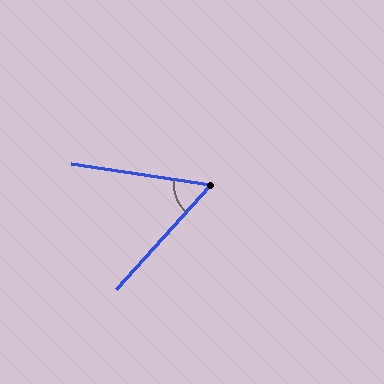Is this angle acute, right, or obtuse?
It is acute.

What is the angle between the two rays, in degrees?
Approximately 56 degrees.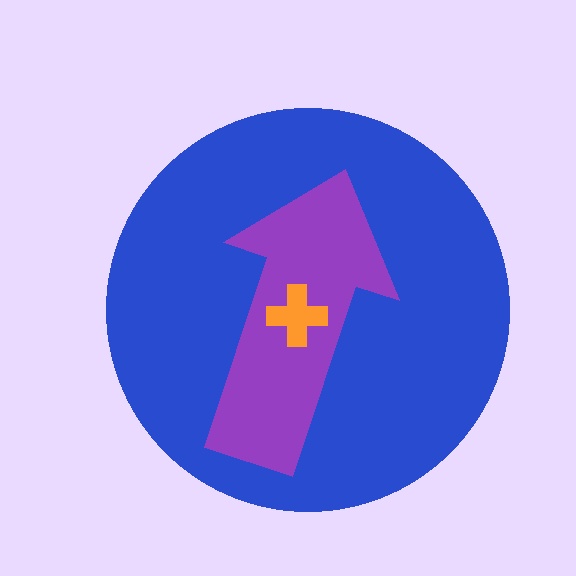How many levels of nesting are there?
3.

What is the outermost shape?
The blue circle.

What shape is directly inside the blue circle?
The purple arrow.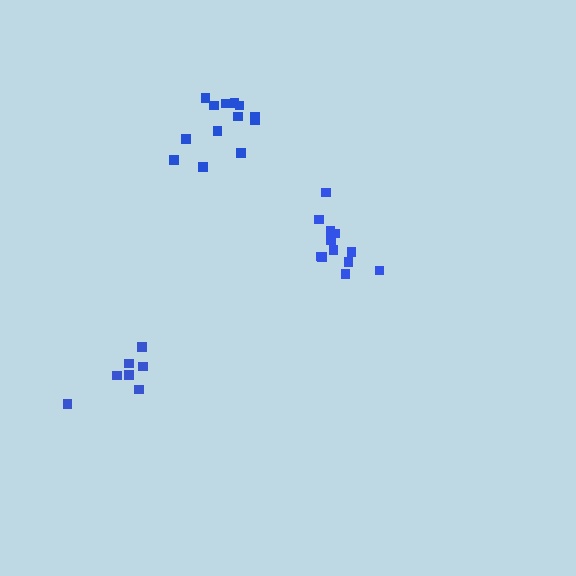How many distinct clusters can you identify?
There are 3 distinct clusters.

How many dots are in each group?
Group 1: 13 dots, Group 2: 12 dots, Group 3: 7 dots (32 total).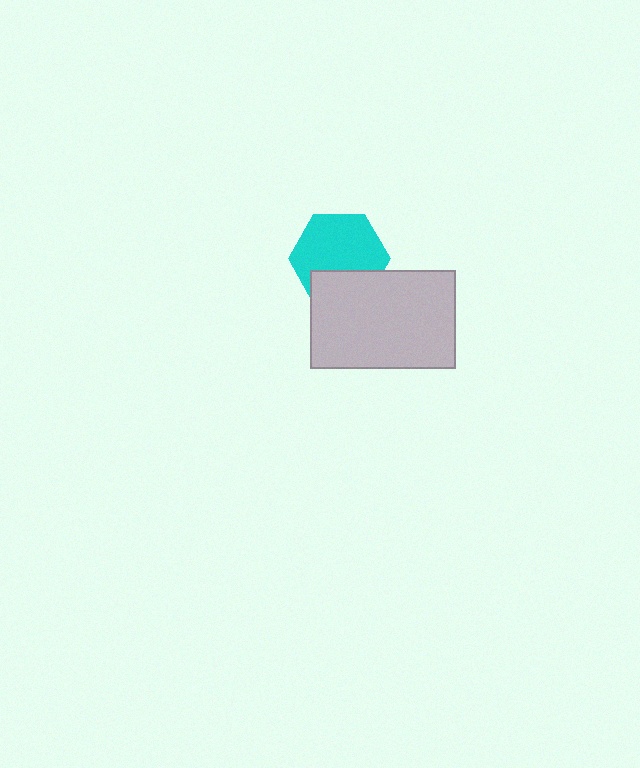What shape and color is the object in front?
The object in front is a light gray rectangle.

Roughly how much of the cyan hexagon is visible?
Most of it is visible (roughly 68%).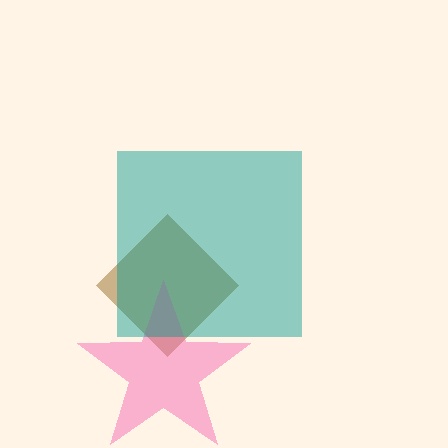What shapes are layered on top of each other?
The layered shapes are: a brown diamond, a pink star, a teal square.